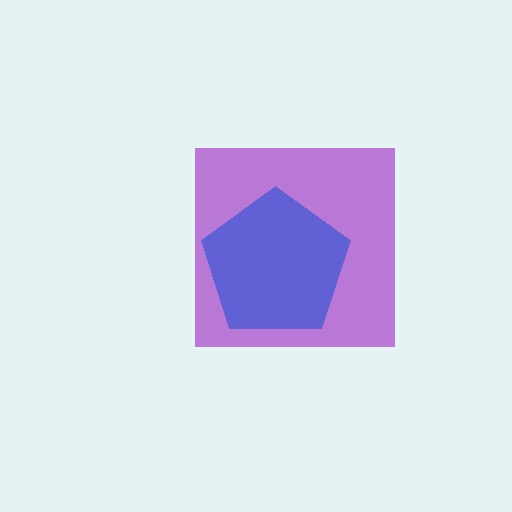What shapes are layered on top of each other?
The layered shapes are: a purple square, a blue pentagon.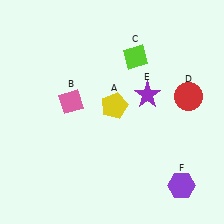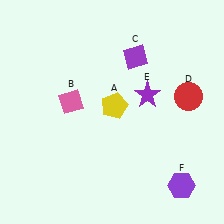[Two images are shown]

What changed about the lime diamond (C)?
In Image 1, C is lime. In Image 2, it changed to purple.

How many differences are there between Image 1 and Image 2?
There is 1 difference between the two images.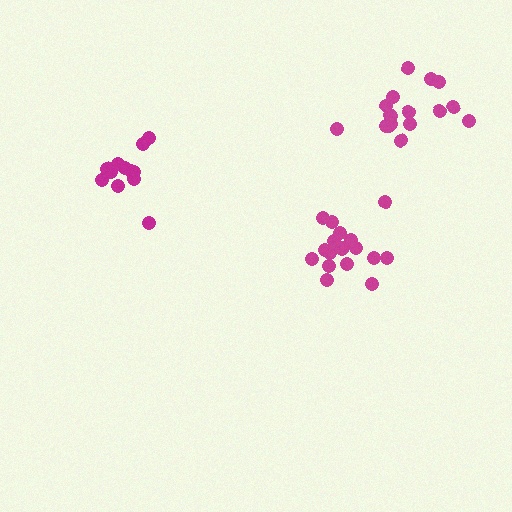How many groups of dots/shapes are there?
There are 3 groups.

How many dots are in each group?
Group 1: 18 dots, Group 2: 12 dots, Group 3: 17 dots (47 total).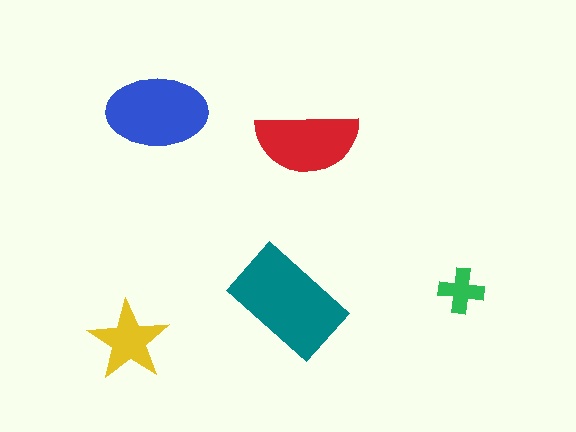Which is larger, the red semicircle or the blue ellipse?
The blue ellipse.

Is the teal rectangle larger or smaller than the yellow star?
Larger.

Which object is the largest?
The teal rectangle.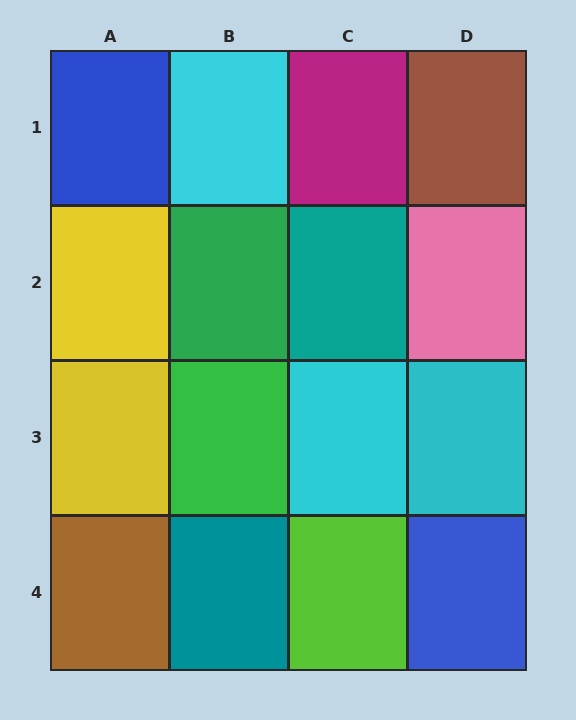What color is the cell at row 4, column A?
Brown.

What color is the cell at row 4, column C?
Lime.